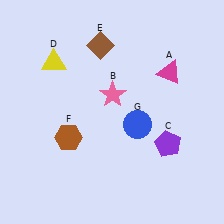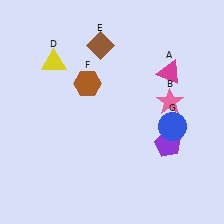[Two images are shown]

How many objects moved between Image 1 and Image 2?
3 objects moved between the two images.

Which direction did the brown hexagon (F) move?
The brown hexagon (F) moved up.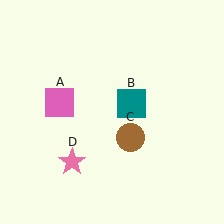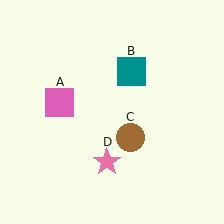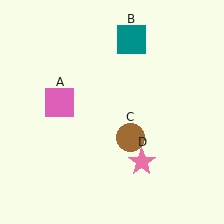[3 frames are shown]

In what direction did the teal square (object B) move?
The teal square (object B) moved up.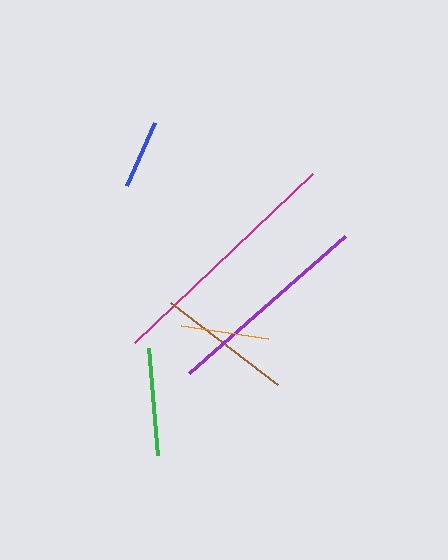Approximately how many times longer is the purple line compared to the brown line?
The purple line is approximately 1.6 times the length of the brown line.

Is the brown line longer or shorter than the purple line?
The purple line is longer than the brown line.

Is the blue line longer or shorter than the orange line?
The orange line is longer than the blue line.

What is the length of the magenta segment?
The magenta segment is approximately 245 pixels long.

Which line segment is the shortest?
The blue line is the shortest at approximately 68 pixels.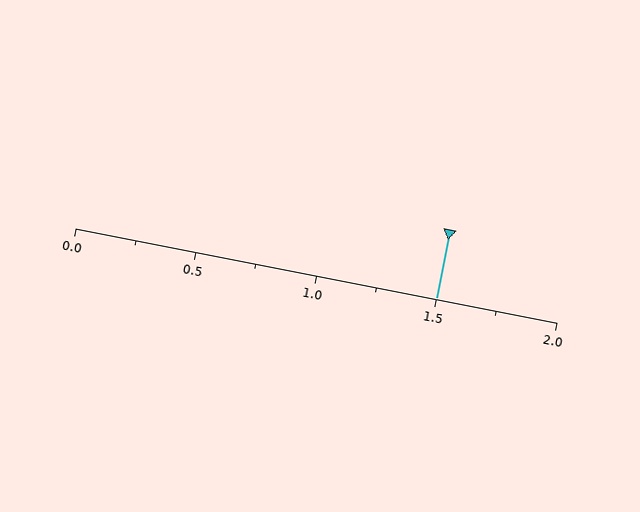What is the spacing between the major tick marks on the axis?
The major ticks are spaced 0.5 apart.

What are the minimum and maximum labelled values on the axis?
The axis runs from 0.0 to 2.0.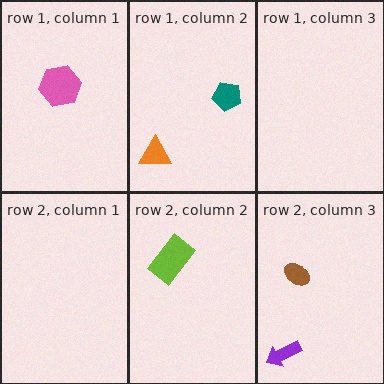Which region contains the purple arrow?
The row 2, column 3 region.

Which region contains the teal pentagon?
The row 1, column 2 region.